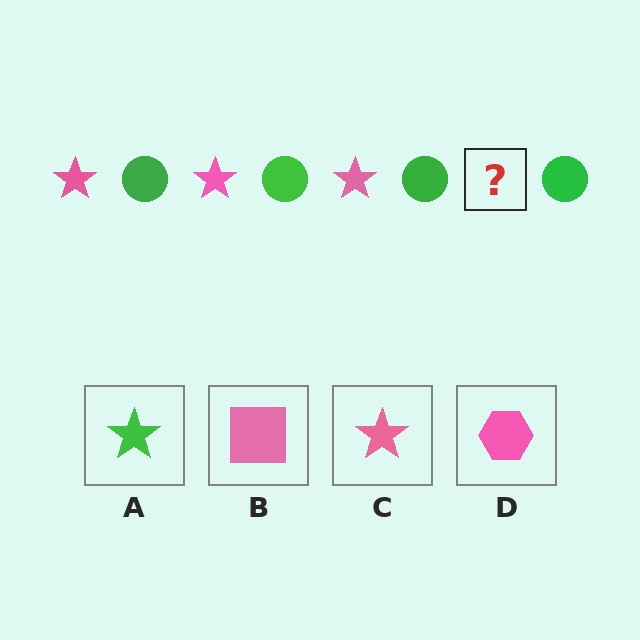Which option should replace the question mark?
Option C.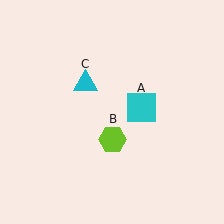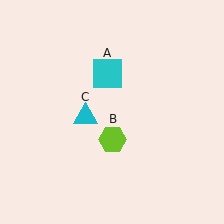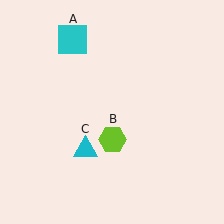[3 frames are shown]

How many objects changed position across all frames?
2 objects changed position: cyan square (object A), cyan triangle (object C).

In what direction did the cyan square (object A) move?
The cyan square (object A) moved up and to the left.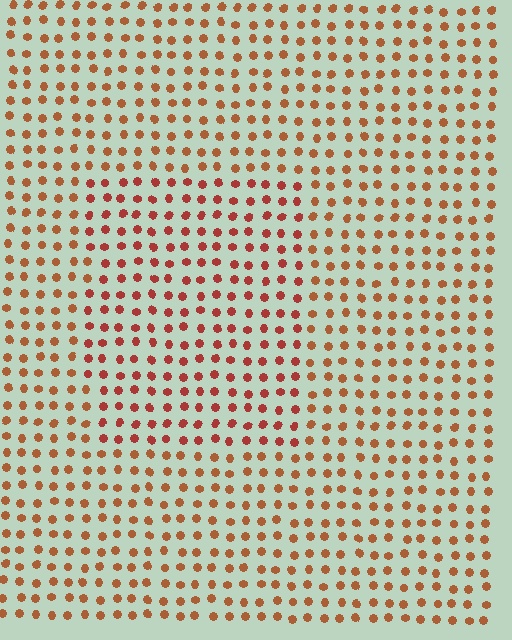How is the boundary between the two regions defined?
The boundary is defined purely by a slight shift in hue (about 20 degrees). Spacing, size, and orientation are identical on both sides.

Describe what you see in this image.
The image is filled with small brown elements in a uniform arrangement. A rectangle-shaped region is visible where the elements are tinted to a slightly different hue, forming a subtle color boundary.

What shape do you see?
I see a rectangle.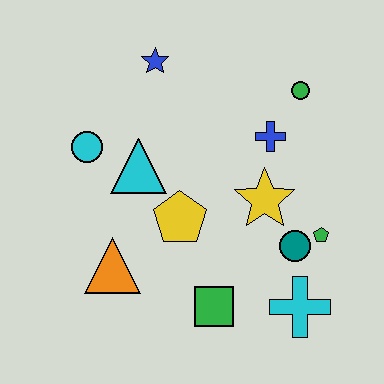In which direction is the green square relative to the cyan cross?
The green square is to the left of the cyan cross.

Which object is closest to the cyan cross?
The teal circle is closest to the cyan cross.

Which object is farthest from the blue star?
The cyan cross is farthest from the blue star.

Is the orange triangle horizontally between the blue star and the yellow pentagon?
No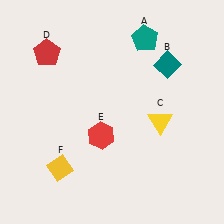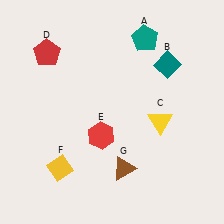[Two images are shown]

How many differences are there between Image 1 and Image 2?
There is 1 difference between the two images.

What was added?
A brown triangle (G) was added in Image 2.